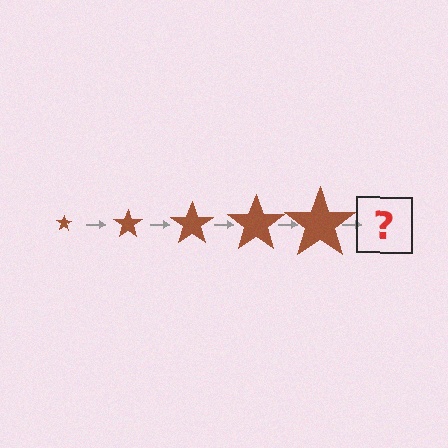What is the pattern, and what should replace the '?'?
The pattern is that the star gets progressively larger each step. The '?' should be a brown star, larger than the previous one.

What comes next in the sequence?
The next element should be a brown star, larger than the previous one.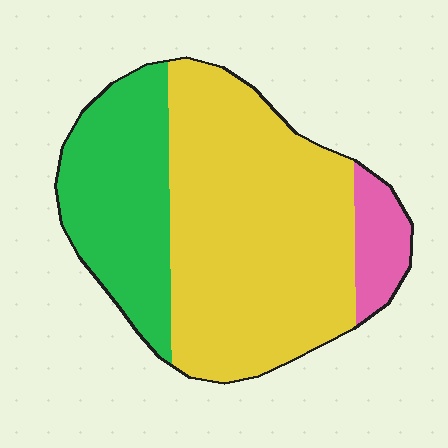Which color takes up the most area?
Yellow, at roughly 60%.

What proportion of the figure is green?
Green takes up about one third (1/3) of the figure.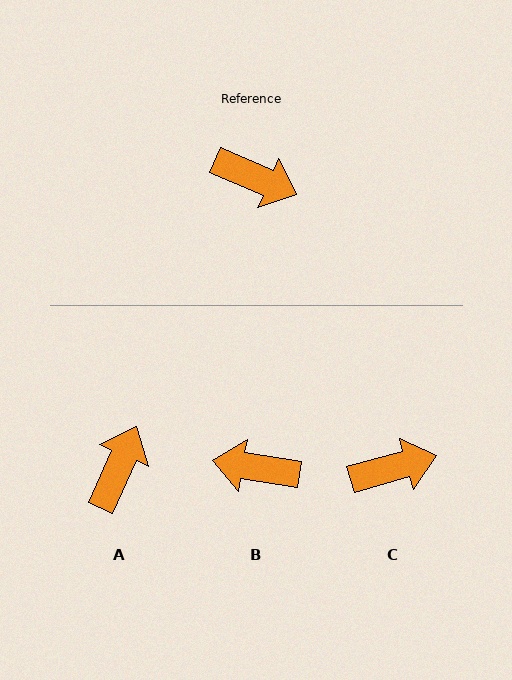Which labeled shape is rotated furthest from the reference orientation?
B, about 166 degrees away.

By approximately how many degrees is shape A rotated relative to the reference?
Approximately 89 degrees counter-clockwise.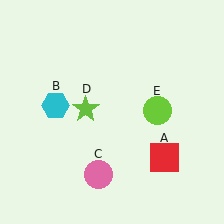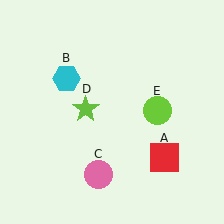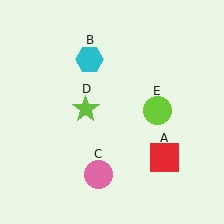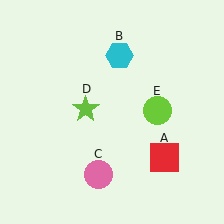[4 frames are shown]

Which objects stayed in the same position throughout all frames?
Red square (object A) and pink circle (object C) and lime star (object D) and lime circle (object E) remained stationary.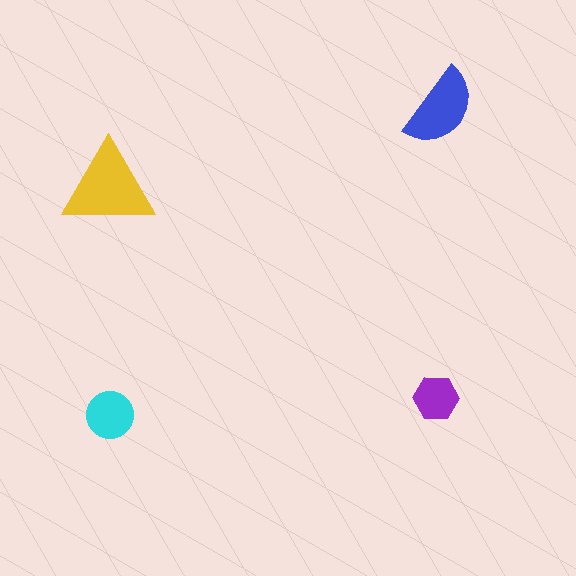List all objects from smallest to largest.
The purple hexagon, the cyan circle, the blue semicircle, the yellow triangle.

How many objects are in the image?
There are 4 objects in the image.